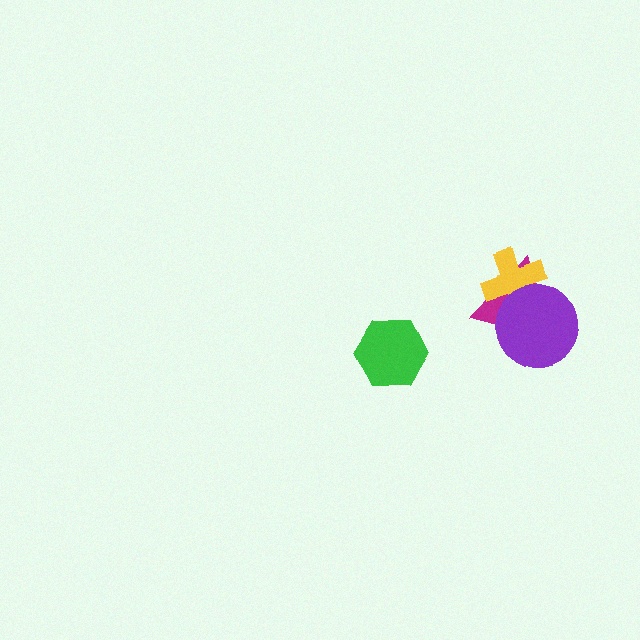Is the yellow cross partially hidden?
Yes, it is partially covered by another shape.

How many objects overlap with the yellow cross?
2 objects overlap with the yellow cross.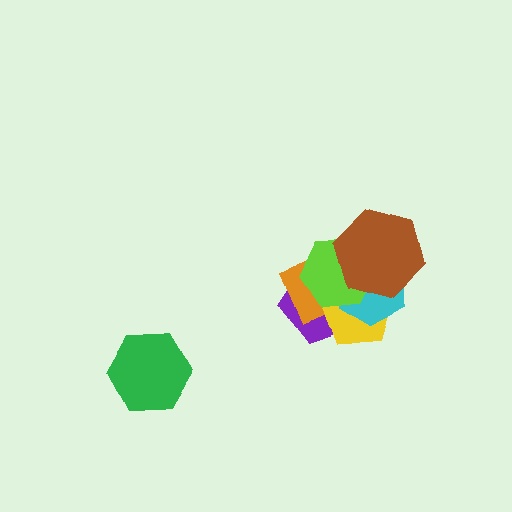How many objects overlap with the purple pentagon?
5 objects overlap with the purple pentagon.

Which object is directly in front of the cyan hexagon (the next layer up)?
The lime hexagon is directly in front of the cyan hexagon.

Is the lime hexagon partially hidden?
Yes, it is partially covered by another shape.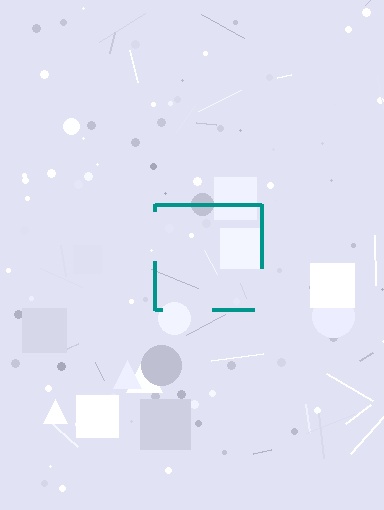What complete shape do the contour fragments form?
The contour fragments form a square.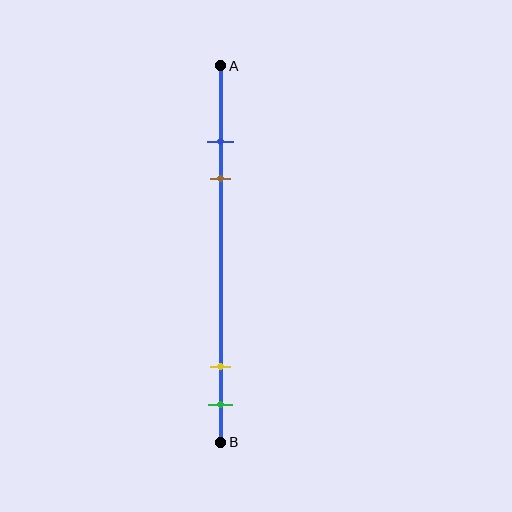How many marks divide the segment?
There are 4 marks dividing the segment.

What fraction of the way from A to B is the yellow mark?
The yellow mark is approximately 80% (0.8) of the way from A to B.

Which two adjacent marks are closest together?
The blue and brown marks are the closest adjacent pair.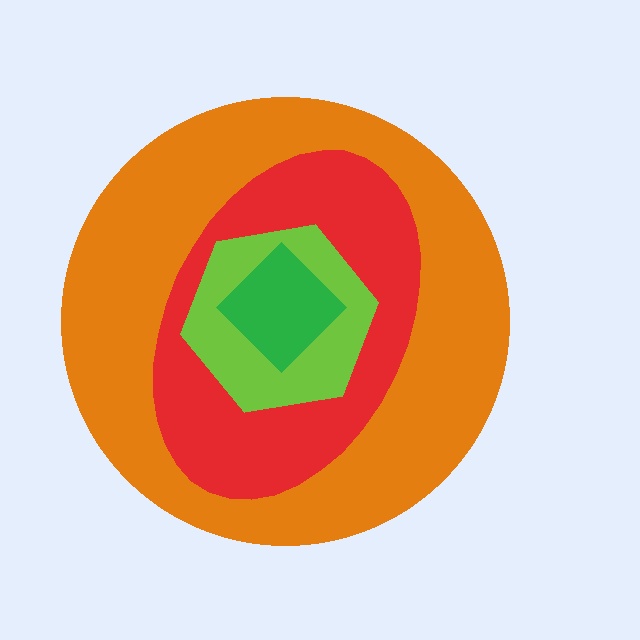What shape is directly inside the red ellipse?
The lime hexagon.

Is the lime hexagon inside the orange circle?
Yes.